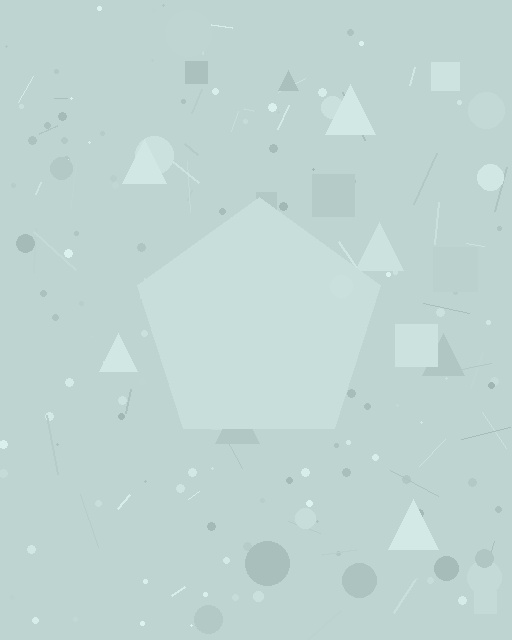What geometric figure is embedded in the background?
A pentagon is embedded in the background.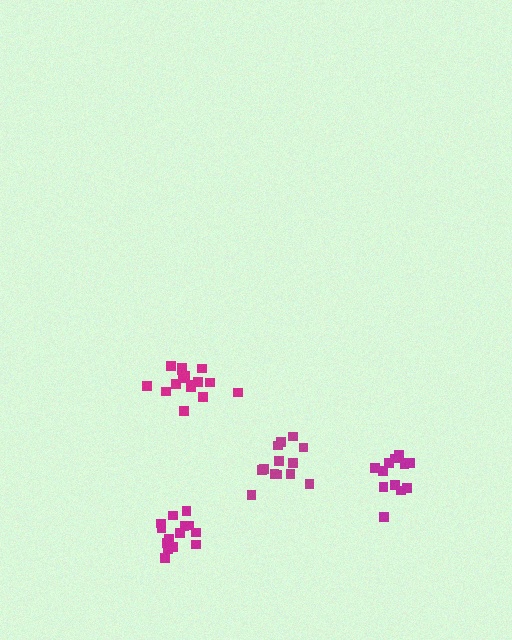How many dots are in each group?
Group 1: 13 dots, Group 2: 16 dots, Group 3: 14 dots, Group 4: 13 dots (56 total).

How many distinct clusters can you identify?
There are 4 distinct clusters.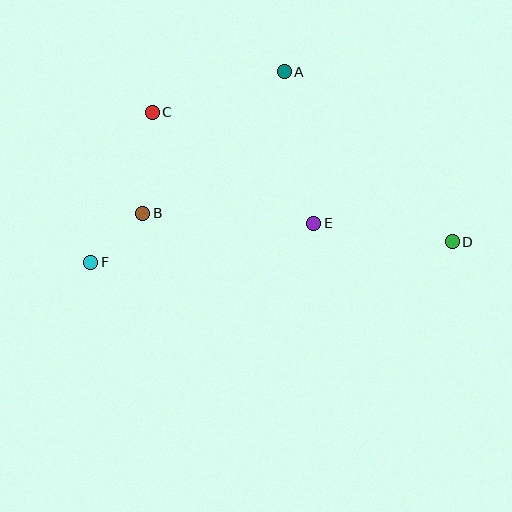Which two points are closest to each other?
Points B and F are closest to each other.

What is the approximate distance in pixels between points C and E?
The distance between C and E is approximately 196 pixels.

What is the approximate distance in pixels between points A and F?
The distance between A and F is approximately 271 pixels.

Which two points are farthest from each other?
Points D and F are farthest from each other.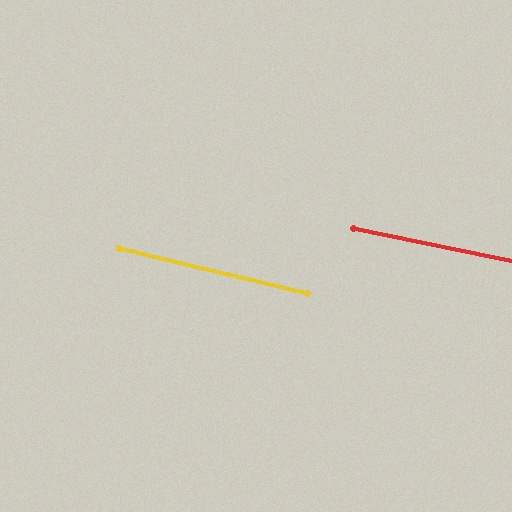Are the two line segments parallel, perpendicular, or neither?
Parallel — their directions differ by only 1.8°.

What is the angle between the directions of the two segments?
Approximately 2 degrees.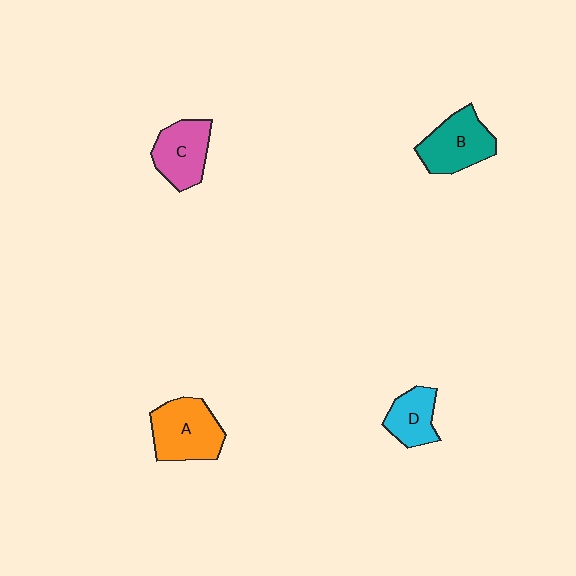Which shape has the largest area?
Shape A (orange).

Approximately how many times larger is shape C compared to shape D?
Approximately 1.3 times.